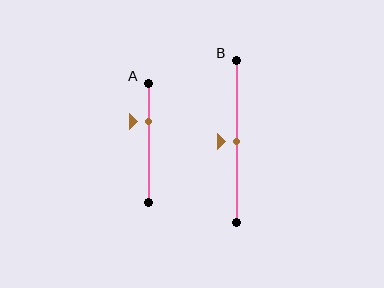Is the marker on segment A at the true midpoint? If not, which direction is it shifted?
No, the marker on segment A is shifted upward by about 18% of the segment length.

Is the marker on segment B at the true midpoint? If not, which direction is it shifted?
Yes, the marker on segment B is at the true midpoint.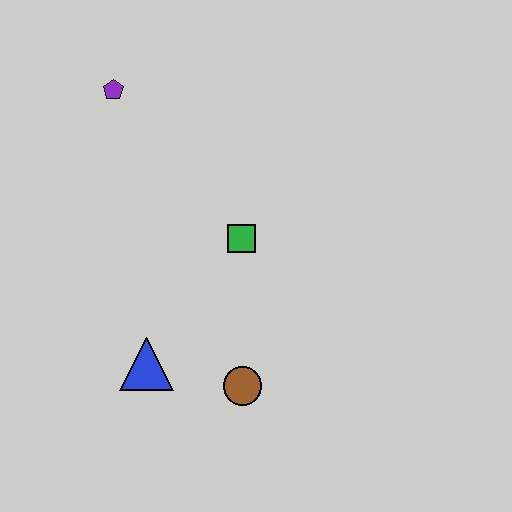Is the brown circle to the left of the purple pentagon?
No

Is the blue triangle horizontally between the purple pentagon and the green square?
Yes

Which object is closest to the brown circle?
The blue triangle is closest to the brown circle.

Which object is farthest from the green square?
The purple pentagon is farthest from the green square.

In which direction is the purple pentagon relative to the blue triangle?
The purple pentagon is above the blue triangle.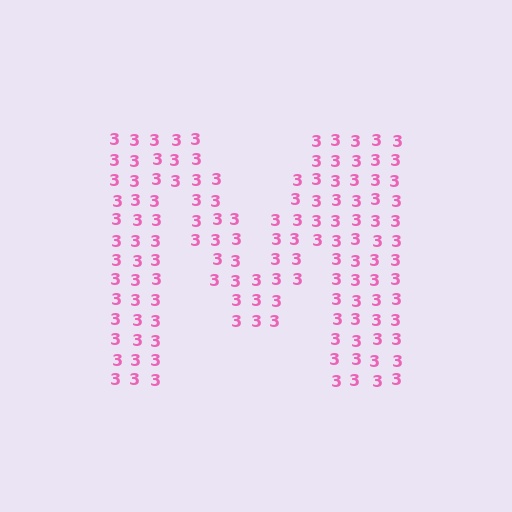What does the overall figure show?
The overall figure shows the letter M.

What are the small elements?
The small elements are digit 3's.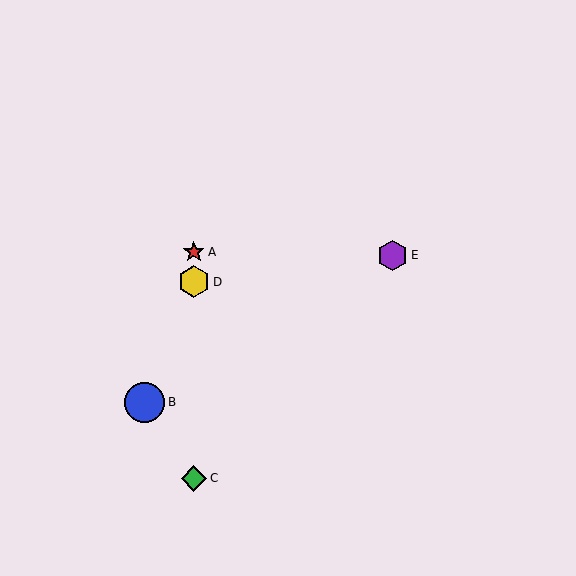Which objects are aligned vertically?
Objects A, C, D are aligned vertically.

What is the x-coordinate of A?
Object A is at x≈194.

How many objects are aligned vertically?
3 objects (A, C, D) are aligned vertically.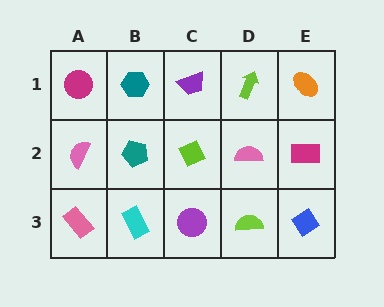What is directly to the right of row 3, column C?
A lime semicircle.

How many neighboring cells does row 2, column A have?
3.